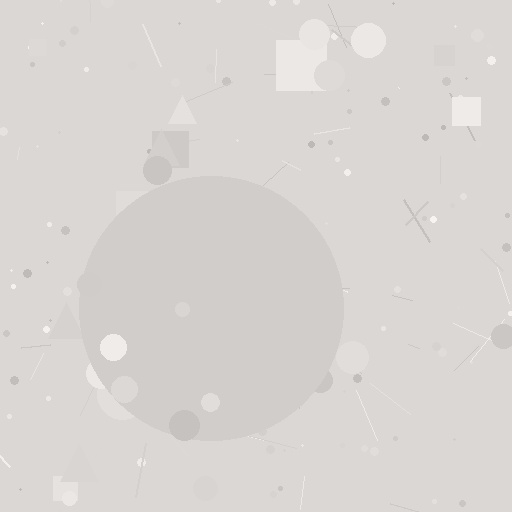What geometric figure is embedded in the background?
A circle is embedded in the background.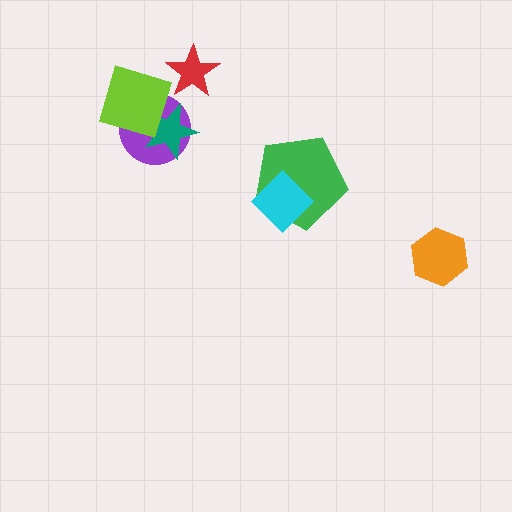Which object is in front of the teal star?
The lime square is in front of the teal star.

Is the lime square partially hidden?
No, no other shape covers it.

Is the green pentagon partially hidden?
Yes, it is partially covered by another shape.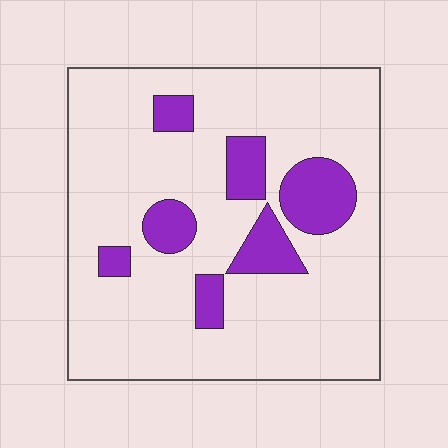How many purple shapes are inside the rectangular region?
7.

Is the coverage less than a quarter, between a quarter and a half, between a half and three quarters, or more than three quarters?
Less than a quarter.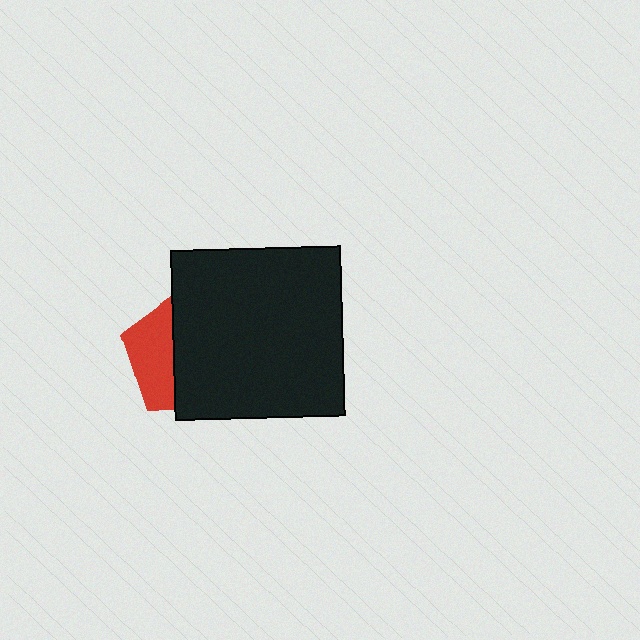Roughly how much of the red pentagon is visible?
A small part of it is visible (roughly 35%).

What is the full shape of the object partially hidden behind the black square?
The partially hidden object is a red pentagon.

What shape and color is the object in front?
The object in front is a black square.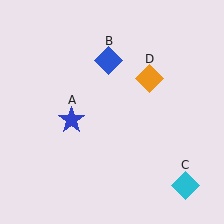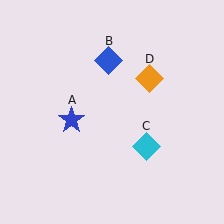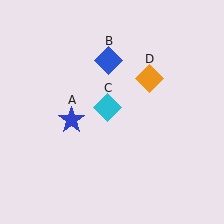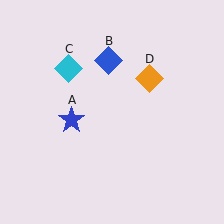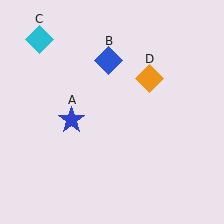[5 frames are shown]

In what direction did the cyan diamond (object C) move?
The cyan diamond (object C) moved up and to the left.